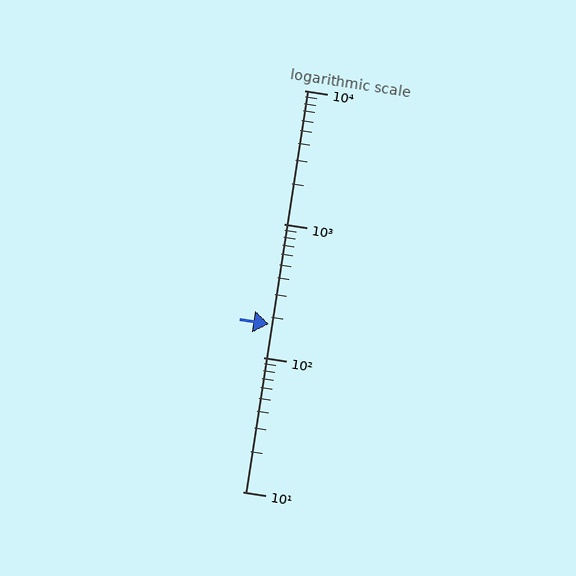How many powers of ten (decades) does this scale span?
The scale spans 3 decades, from 10 to 10000.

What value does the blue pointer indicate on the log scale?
The pointer indicates approximately 180.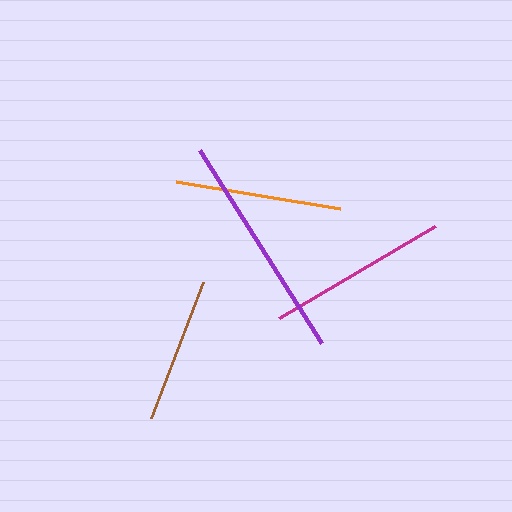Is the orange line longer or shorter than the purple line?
The purple line is longer than the orange line.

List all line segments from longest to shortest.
From longest to shortest: purple, magenta, orange, brown.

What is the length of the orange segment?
The orange segment is approximately 166 pixels long.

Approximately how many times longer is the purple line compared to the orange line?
The purple line is approximately 1.4 times the length of the orange line.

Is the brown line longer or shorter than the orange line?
The orange line is longer than the brown line.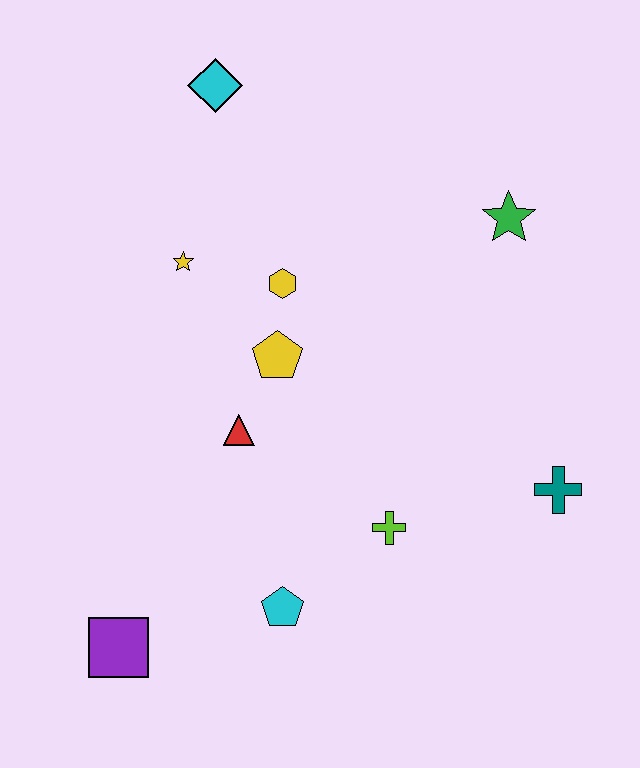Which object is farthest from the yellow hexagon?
The purple square is farthest from the yellow hexagon.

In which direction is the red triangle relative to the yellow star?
The red triangle is below the yellow star.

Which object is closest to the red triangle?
The yellow pentagon is closest to the red triangle.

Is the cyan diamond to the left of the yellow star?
No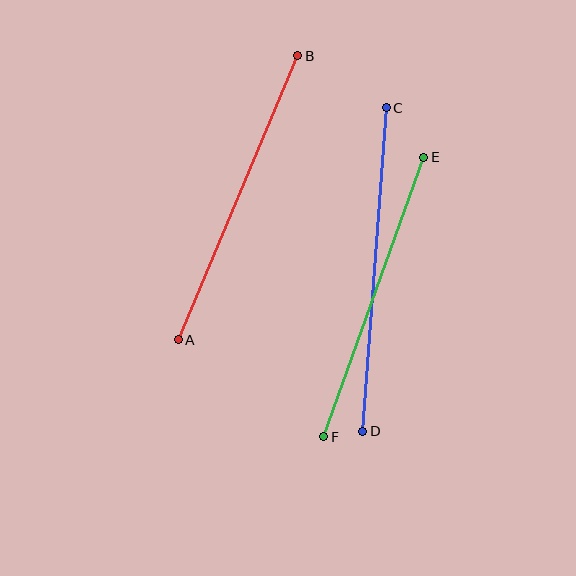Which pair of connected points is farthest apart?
Points C and D are farthest apart.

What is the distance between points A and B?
The distance is approximately 308 pixels.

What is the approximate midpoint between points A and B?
The midpoint is at approximately (238, 198) pixels.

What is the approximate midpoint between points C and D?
The midpoint is at approximately (375, 270) pixels.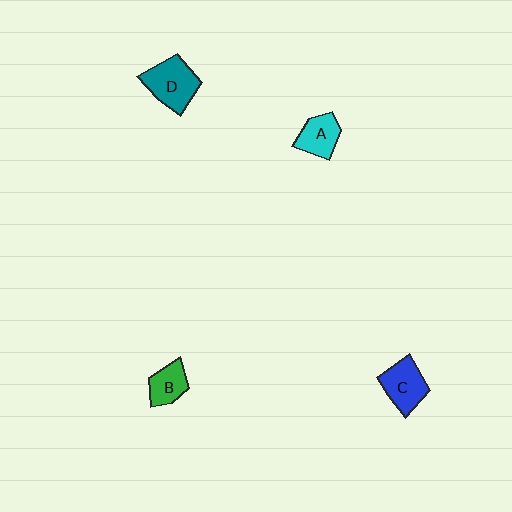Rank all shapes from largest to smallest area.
From largest to smallest: D (teal), C (blue), A (cyan), B (green).